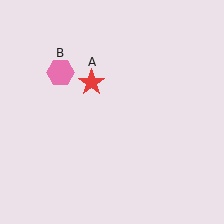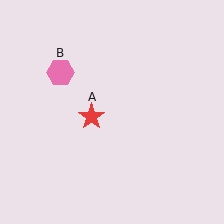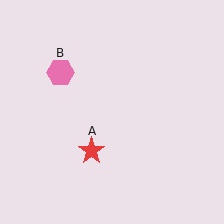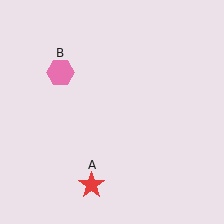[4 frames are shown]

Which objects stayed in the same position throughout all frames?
Pink hexagon (object B) remained stationary.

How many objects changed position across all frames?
1 object changed position: red star (object A).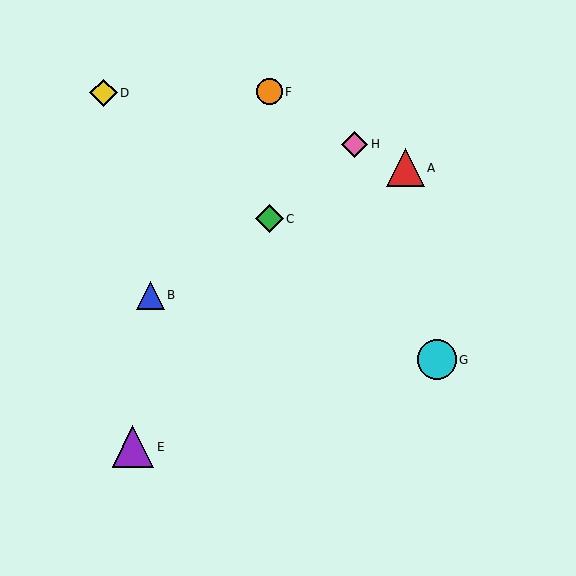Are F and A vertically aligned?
No, F is at x≈269 and A is at x≈405.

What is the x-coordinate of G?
Object G is at x≈437.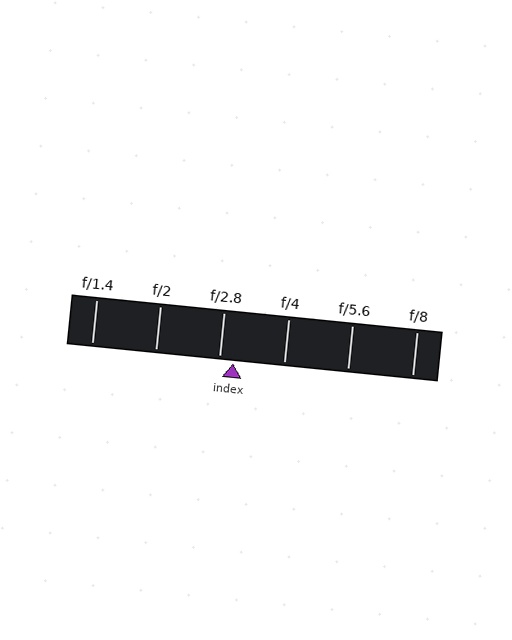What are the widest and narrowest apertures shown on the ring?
The widest aperture shown is f/1.4 and the narrowest is f/8.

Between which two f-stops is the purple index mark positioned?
The index mark is between f/2.8 and f/4.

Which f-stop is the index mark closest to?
The index mark is closest to f/2.8.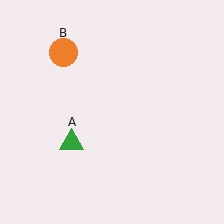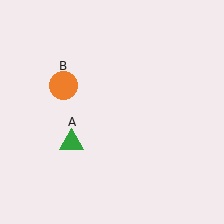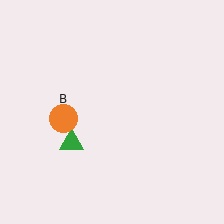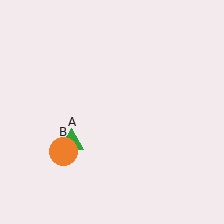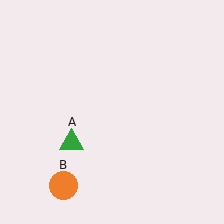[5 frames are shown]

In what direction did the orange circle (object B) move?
The orange circle (object B) moved down.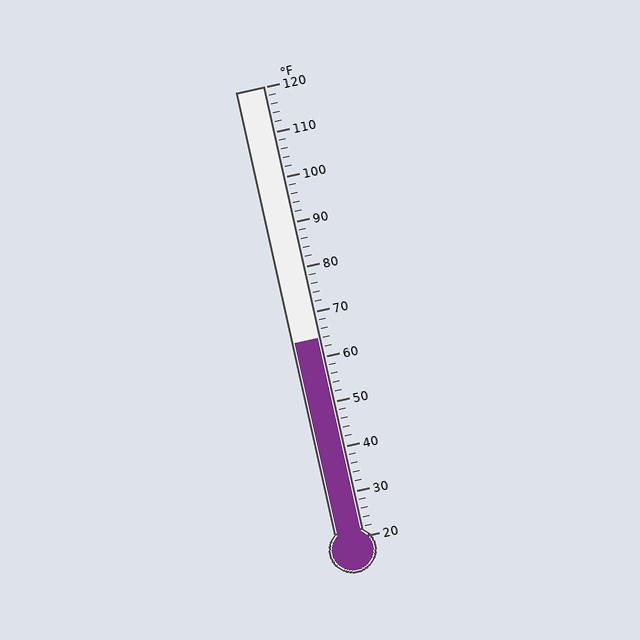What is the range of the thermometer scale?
The thermometer scale ranges from 20°F to 120°F.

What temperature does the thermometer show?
The thermometer shows approximately 64°F.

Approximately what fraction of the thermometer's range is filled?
The thermometer is filled to approximately 45% of its range.